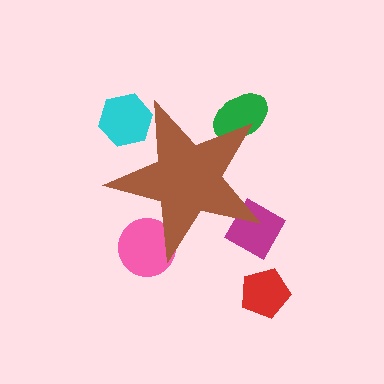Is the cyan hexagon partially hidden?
Yes, the cyan hexagon is partially hidden behind the brown star.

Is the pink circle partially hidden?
Yes, the pink circle is partially hidden behind the brown star.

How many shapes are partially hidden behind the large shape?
4 shapes are partially hidden.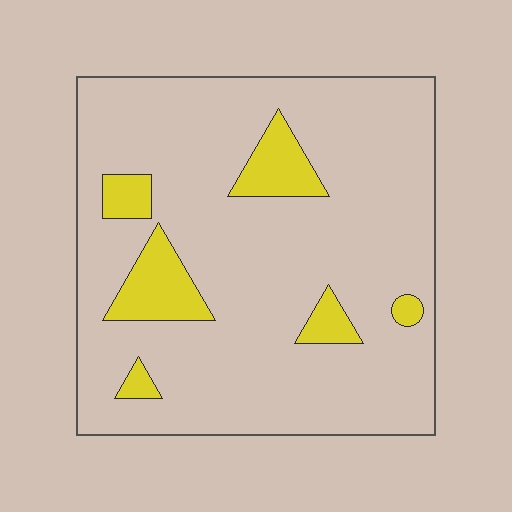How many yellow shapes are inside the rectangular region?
6.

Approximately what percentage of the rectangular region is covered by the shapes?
Approximately 15%.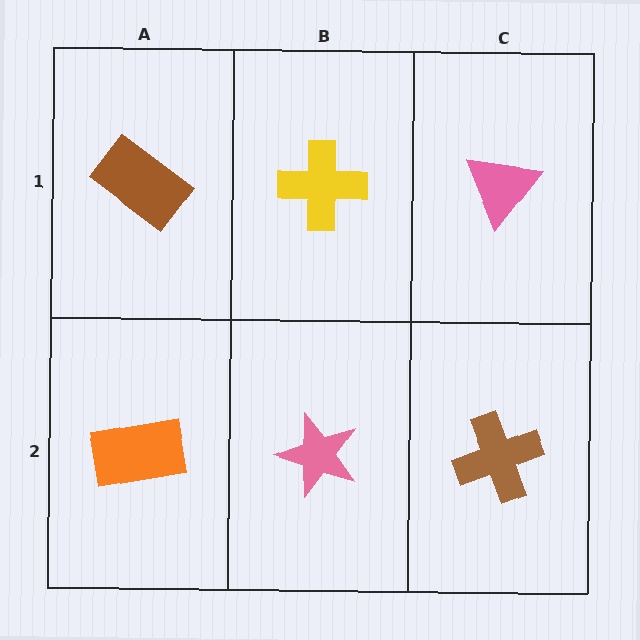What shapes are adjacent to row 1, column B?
A pink star (row 2, column B), a brown rectangle (row 1, column A), a pink triangle (row 1, column C).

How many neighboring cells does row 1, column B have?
3.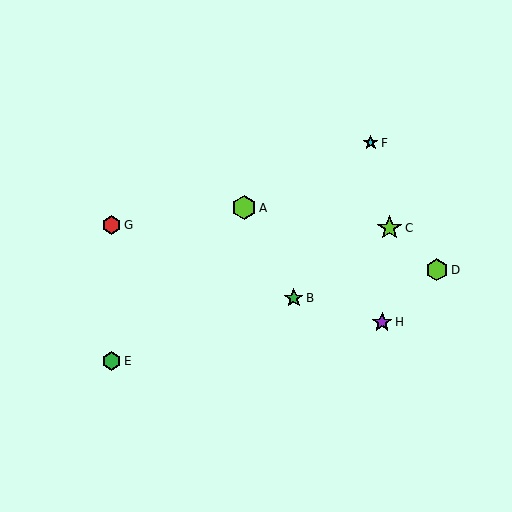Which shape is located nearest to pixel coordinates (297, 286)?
The green star (labeled B) at (294, 298) is nearest to that location.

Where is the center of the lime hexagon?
The center of the lime hexagon is at (244, 208).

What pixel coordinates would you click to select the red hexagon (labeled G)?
Click at (111, 225) to select the red hexagon G.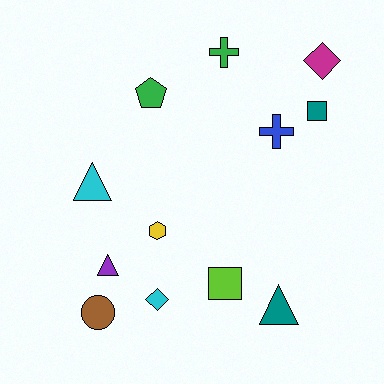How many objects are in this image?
There are 12 objects.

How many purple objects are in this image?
There is 1 purple object.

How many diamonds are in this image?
There are 2 diamonds.